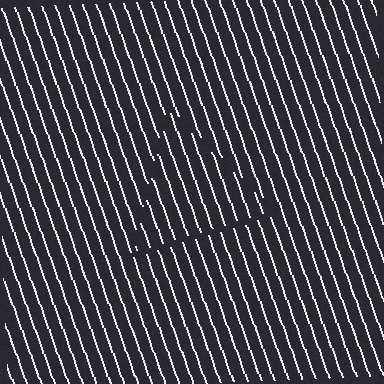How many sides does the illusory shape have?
3 sides — the line-ends trace a triangle.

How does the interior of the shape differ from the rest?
The interior of the shape contains the same grating, shifted by half a period — the contour is defined by the phase discontinuity where line-ends from the inner and outer gratings abut.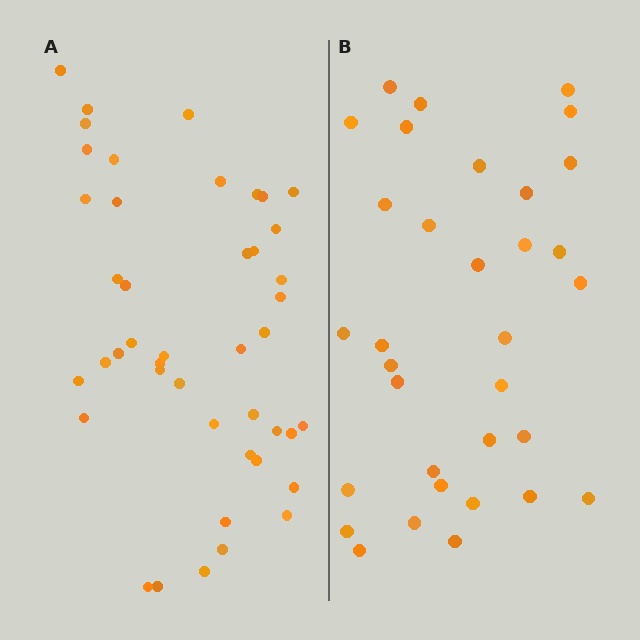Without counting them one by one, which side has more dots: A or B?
Region A (the left region) has more dots.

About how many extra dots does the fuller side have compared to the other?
Region A has roughly 12 or so more dots than region B.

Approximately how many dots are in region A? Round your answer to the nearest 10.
About 40 dots. (The exact count is 44, which rounds to 40.)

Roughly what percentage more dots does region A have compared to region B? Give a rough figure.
About 35% more.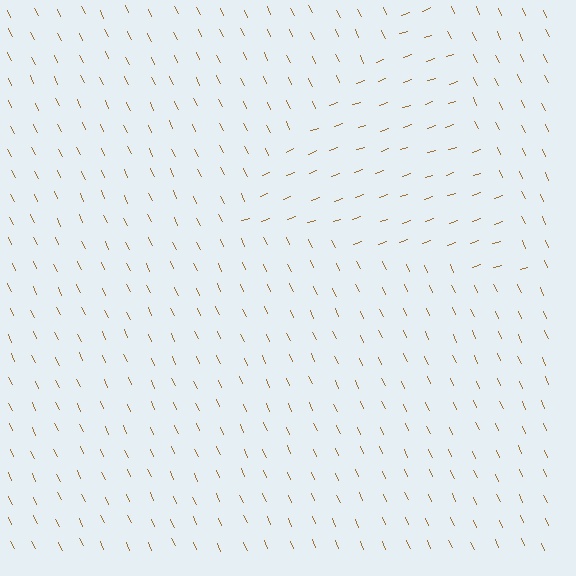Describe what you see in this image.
The image is filled with small brown line segments. A triangle region in the image has lines oriented differently from the surrounding lines, creating a visible texture boundary.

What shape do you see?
I see a triangle.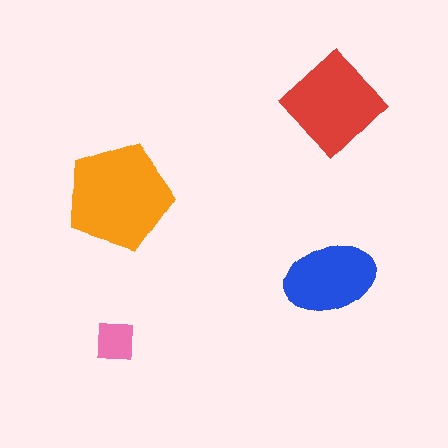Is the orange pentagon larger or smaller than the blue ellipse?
Larger.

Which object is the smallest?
The pink square.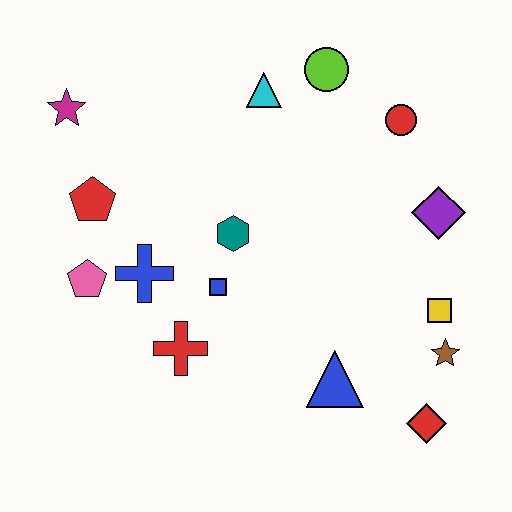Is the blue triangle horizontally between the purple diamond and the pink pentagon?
Yes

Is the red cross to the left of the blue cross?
No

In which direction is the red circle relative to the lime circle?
The red circle is to the right of the lime circle.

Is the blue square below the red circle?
Yes